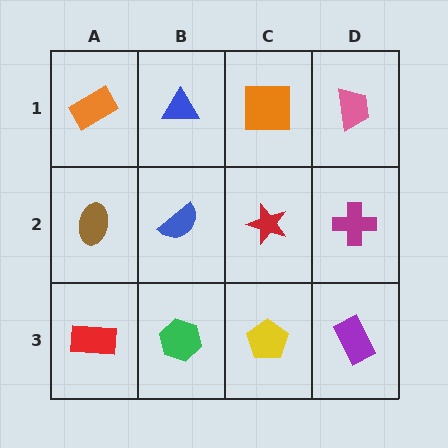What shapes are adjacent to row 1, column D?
A magenta cross (row 2, column D), an orange square (row 1, column C).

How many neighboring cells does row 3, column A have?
2.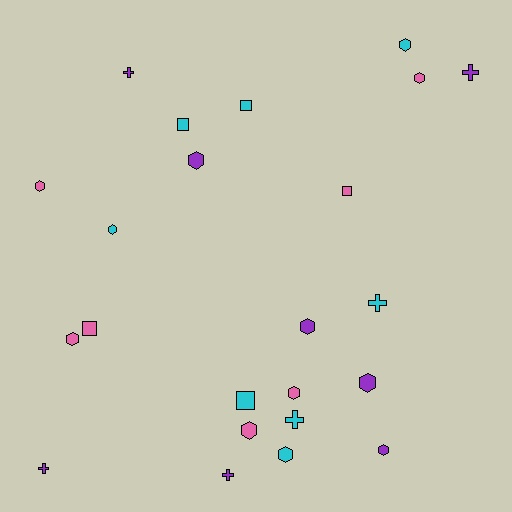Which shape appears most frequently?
Hexagon, with 12 objects.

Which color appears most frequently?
Cyan, with 8 objects.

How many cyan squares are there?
There are 3 cyan squares.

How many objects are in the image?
There are 23 objects.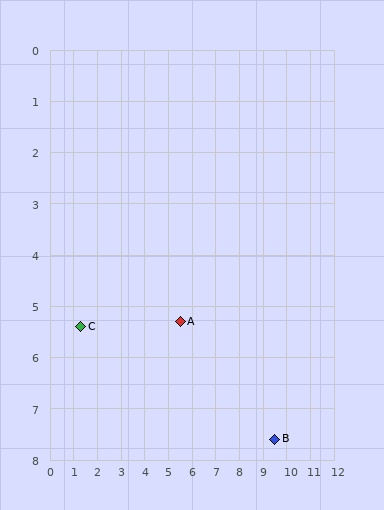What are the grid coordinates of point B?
Point B is at approximately (9.5, 7.6).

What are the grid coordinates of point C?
Point C is at approximately (1.3, 5.4).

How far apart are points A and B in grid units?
Points A and B are about 4.6 grid units apart.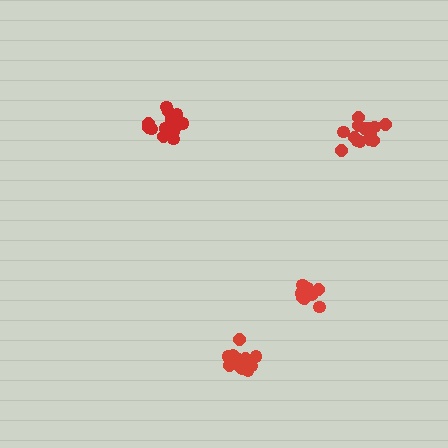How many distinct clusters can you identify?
There are 4 distinct clusters.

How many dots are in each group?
Group 1: 12 dots, Group 2: 14 dots, Group 3: 16 dots, Group 4: 15 dots (57 total).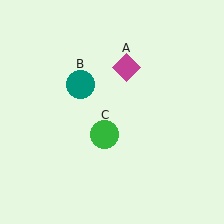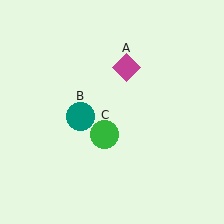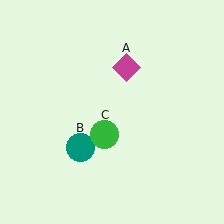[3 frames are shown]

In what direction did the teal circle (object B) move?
The teal circle (object B) moved down.